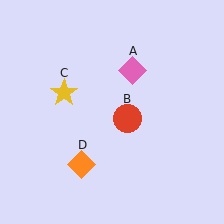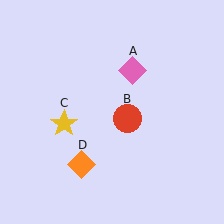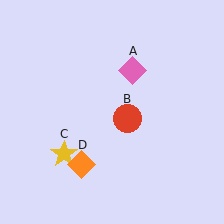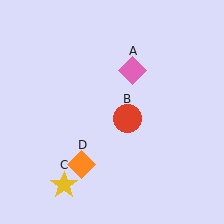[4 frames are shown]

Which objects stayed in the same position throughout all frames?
Pink diamond (object A) and red circle (object B) and orange diamond (object D) remained stationary.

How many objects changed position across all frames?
1 object changed position: yellow star (object C).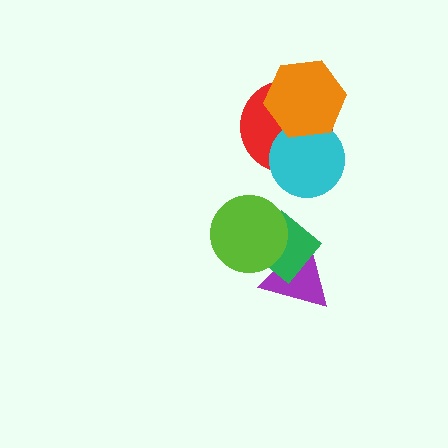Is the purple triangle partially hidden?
Yes, it is partially covered by another shape.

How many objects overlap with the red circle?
2 objects overlap with the red circle.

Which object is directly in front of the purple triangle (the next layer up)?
The green diamond is directly in front of the purple triangle.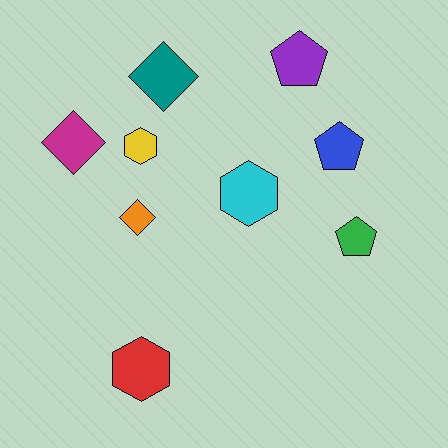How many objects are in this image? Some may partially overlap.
There are 9 objects.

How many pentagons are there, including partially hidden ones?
There are 3 pentagons.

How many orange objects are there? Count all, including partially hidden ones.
There is 1 orange object.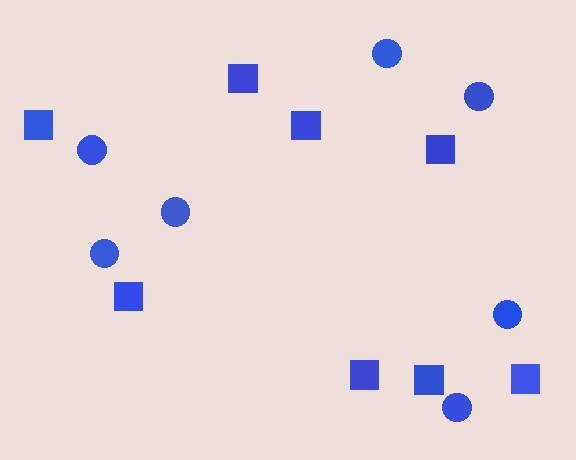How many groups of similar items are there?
There are 2 groups: one group of squares (8) and one group of circles (7).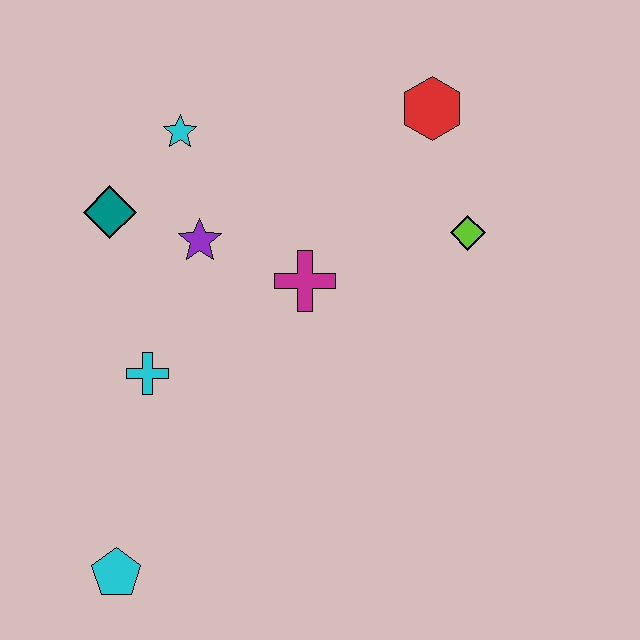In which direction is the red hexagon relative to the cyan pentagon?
The red hexagon is above the cyan pentagon.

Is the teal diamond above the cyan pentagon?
Yes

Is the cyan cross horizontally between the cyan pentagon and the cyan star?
Yes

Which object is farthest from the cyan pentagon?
The red hexagon is farthest from the cyan pentagon.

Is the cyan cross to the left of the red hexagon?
Yes